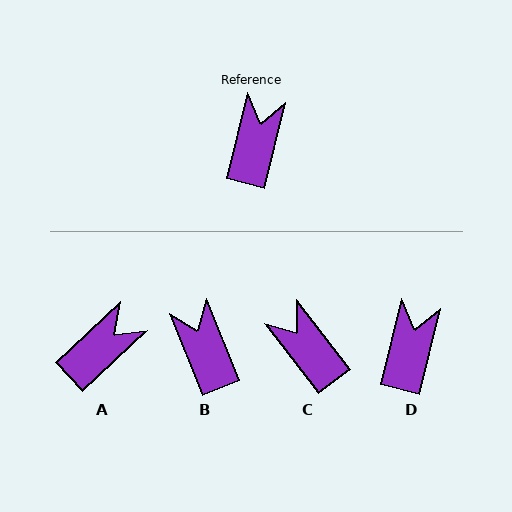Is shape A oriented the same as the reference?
No, it is off by about 33 degrees.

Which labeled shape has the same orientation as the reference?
D.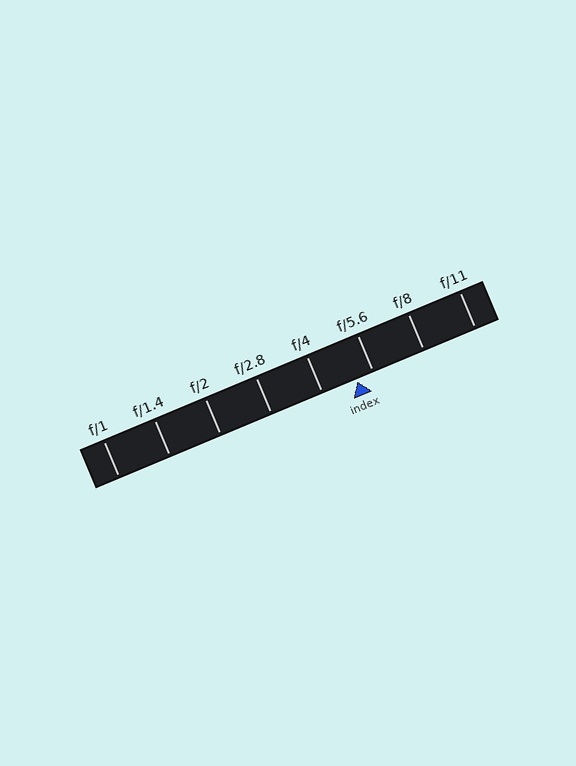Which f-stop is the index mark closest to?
The index mark is closest to f/5.6.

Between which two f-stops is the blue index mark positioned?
The index mark is between f/4 and f/5.6.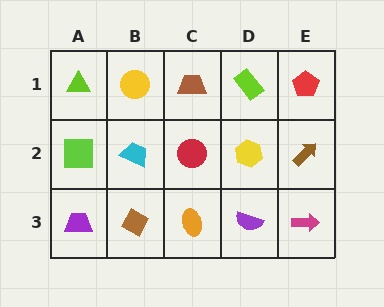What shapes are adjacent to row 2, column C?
A brown trapezoid (row 1, column C), an orange ellipse (row 3, column C), a cyan trapezoid (row 2, column B), a yellow hexagon (row 2, column D).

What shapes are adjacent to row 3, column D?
A yellow hexagon (row 2, column D), an orange ellipse (row 3, column C), a magenta arrow (row 3, column E).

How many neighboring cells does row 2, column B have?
4.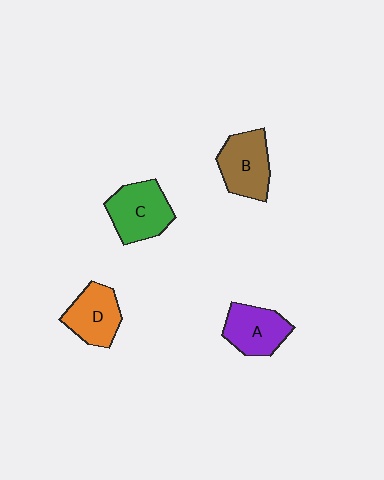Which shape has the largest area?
Shape C (green).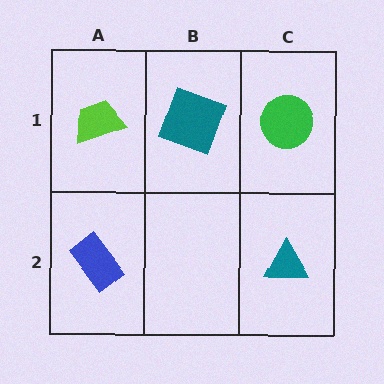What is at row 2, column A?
A blue rectangle.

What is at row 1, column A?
A lime trapezoid.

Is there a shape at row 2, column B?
No, that cell is empty.